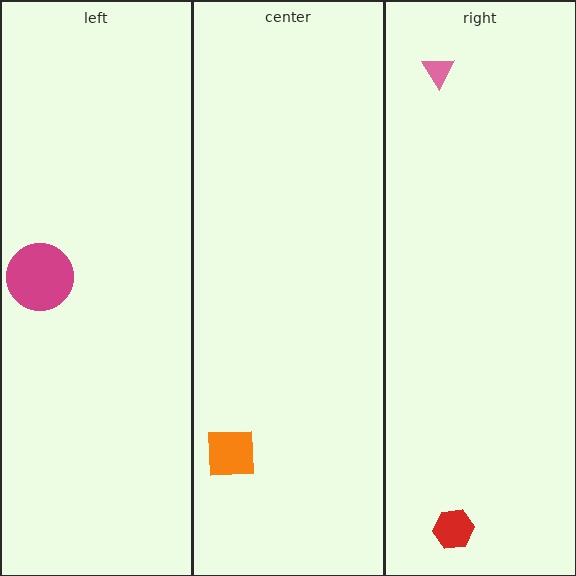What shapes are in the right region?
The pink triangle, the red hexagon.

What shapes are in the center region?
The orange square.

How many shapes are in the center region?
1.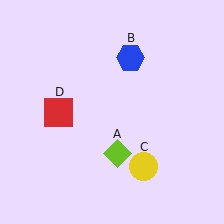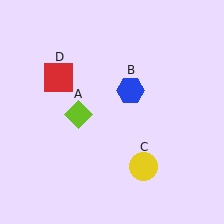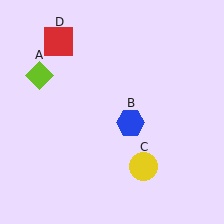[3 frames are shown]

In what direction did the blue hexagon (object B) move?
The blue hexagon (object B) moved down.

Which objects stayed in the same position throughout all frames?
Yellow circle (object C) remained stationary.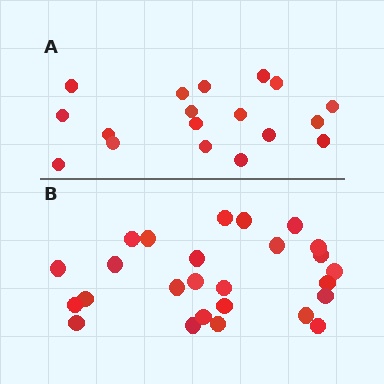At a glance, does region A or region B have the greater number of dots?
Region B (the bottom region) has more dots.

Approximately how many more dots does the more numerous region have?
Region B has roughly 8 or so more dots than region A.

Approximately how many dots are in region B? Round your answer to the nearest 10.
About 30 dots. (The exact count is 26, which rounds to 30.)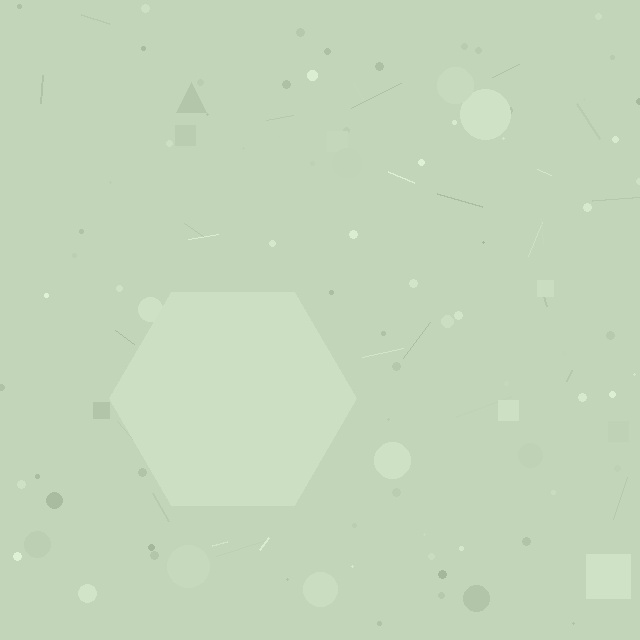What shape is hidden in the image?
A hexagon is hidden in the image.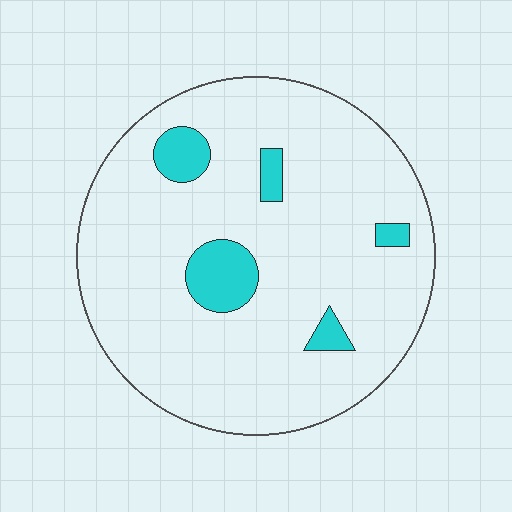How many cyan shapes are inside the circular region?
5.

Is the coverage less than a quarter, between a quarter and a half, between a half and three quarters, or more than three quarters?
Less than a quarter.